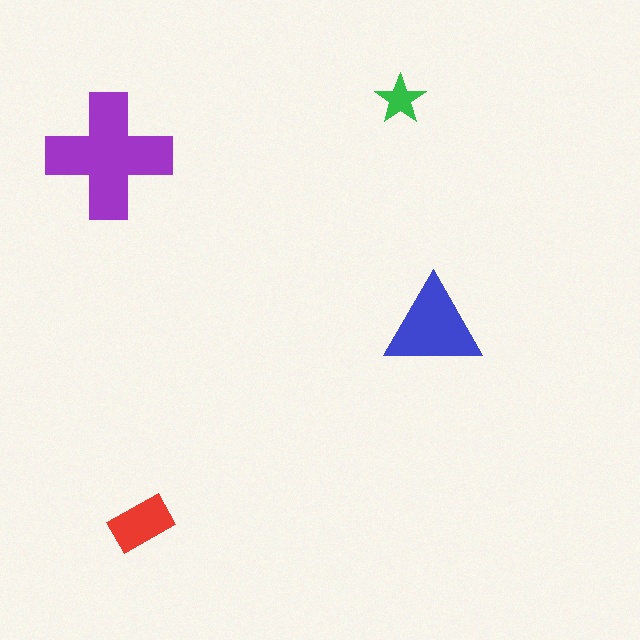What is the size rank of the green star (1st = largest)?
4th.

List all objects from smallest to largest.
The green star, the red rectangle, the blue triangle, the purple cross.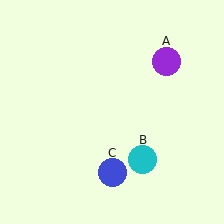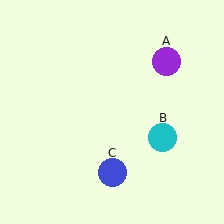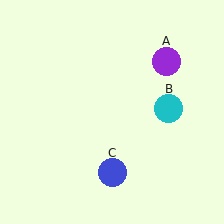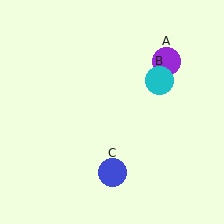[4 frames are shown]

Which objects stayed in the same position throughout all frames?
Purple circle (object A) and blue circle (object C) remained stationary.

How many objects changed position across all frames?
1 object changed position: cyan circle (object B).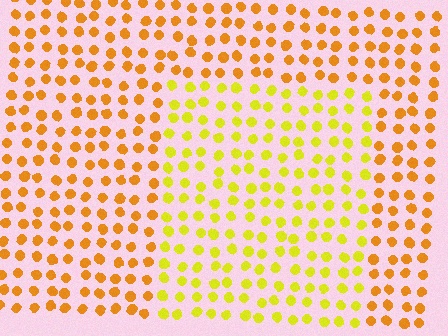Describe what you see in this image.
The image is filled with small orange elements in a uniform arrangement. A rectangle-shaped region is visible where the elements are tinted to a slightly different hue, forming a subtle color boundary.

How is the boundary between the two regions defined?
The boundary is defined purely by a slight shift in hue (about 31 degrees). Spacing, size, and orientation are identical on both sides.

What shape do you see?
I see a rectangle.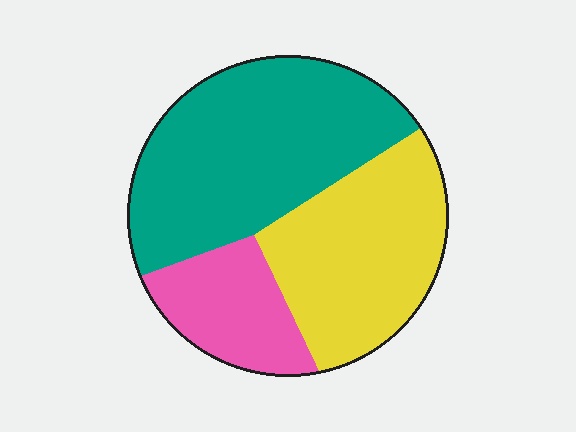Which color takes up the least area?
Pink, at roughly 20%.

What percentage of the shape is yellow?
Yellow takes up about one third (1/3) of the shape.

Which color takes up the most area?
Teal, at roughly 45%.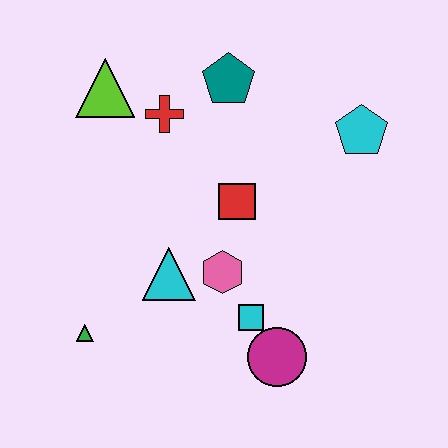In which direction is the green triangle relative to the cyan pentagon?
The green triangle is to the left of the cyan pentagon.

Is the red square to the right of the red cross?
Yes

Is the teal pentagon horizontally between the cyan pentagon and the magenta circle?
No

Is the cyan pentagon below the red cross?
Yes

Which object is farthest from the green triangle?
The cyan pentagon is farthest from the green triangle.